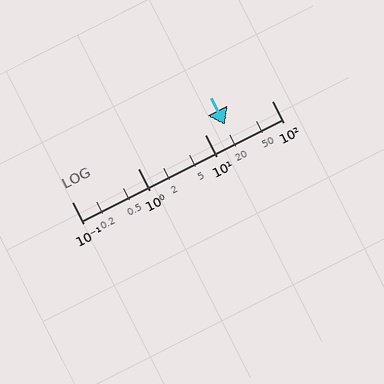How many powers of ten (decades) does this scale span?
The scale spans 3 decades, from 0.1 to 100.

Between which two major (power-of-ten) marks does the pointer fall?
The pointer is between 10 and 100.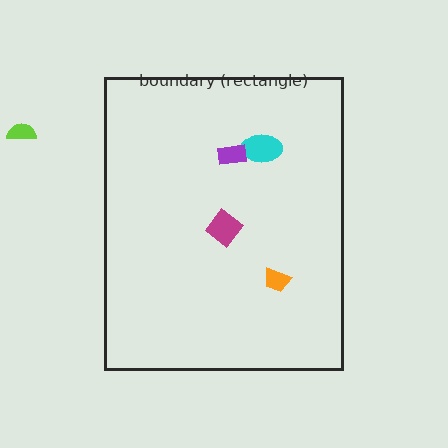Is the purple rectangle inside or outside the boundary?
Inside.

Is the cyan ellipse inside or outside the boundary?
Inside.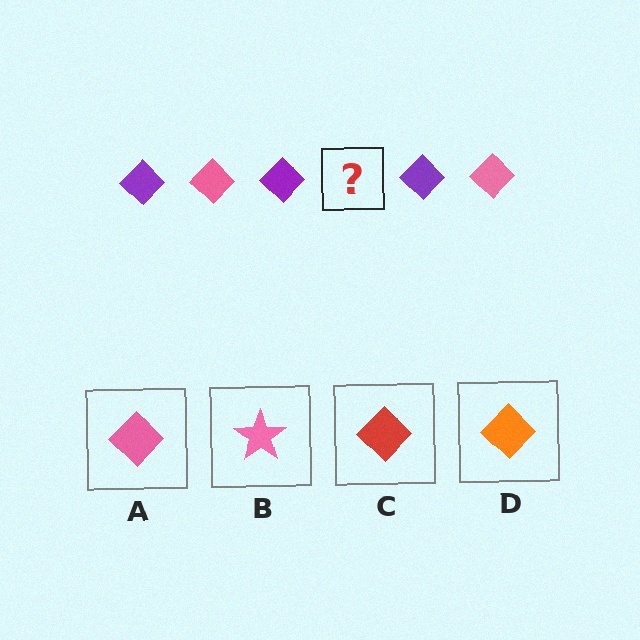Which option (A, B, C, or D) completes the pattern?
A.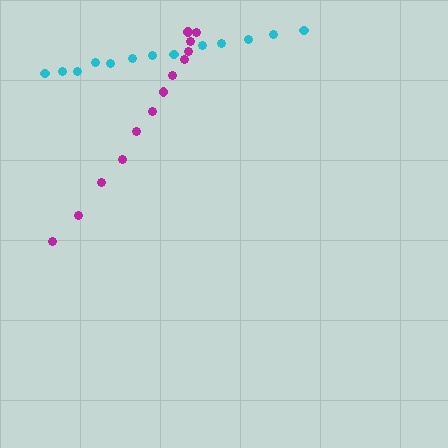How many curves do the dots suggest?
There are 2 distinct paths.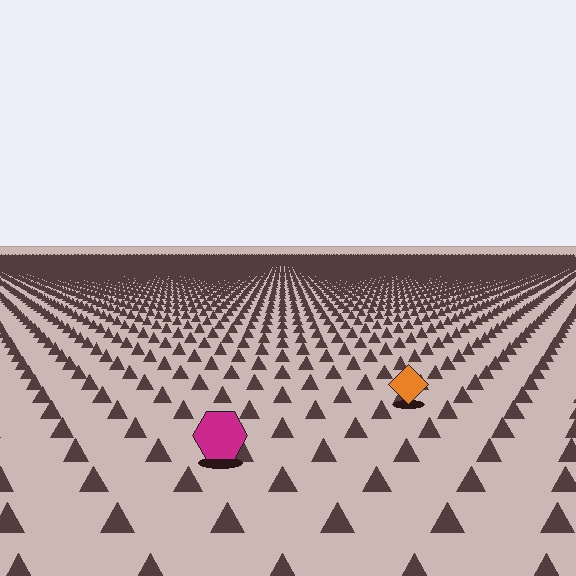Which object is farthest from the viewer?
The orange diamond is farthest from the viewer. It appears smaller and the ground texture around it is denser.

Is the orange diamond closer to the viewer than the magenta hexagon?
No. The magenta hexagon is closer — you can tell from the texture gradient: the ground texture is coarser near it.